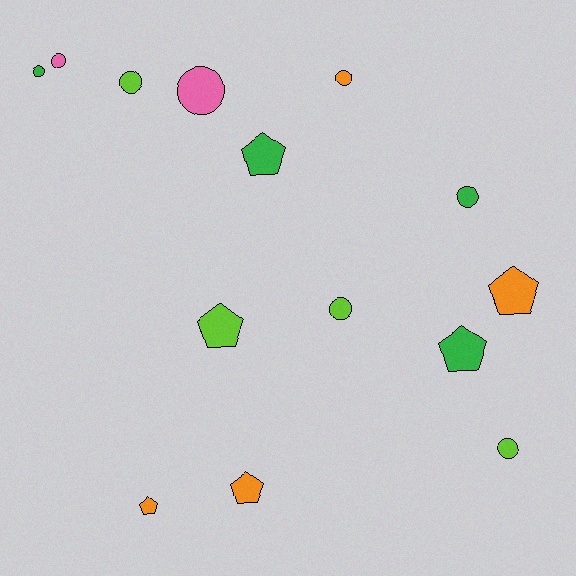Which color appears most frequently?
Lime, with 4 objects.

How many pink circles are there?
There are 2 pink circles.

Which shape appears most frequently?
Circle, with 8 objects.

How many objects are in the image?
There are 14 objects.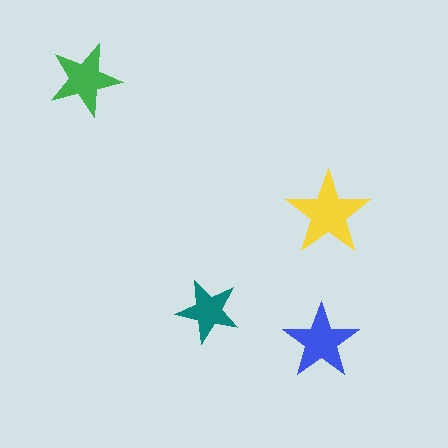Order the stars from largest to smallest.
the yellow one, the blue one, the green one, the teal one.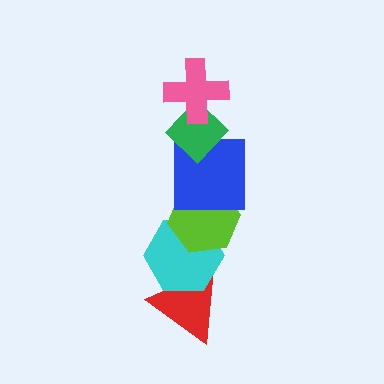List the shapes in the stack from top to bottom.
From top to bottom: the pink cross, the green diamond, the blue square, the lime hexagon, the cyan hexagon, the red triangle.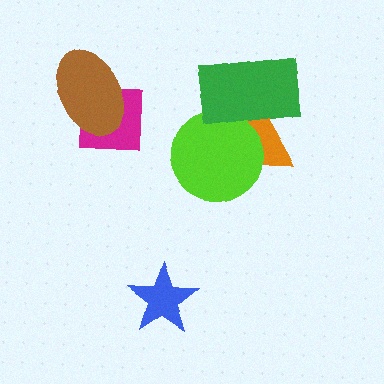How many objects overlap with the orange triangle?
2 objects overlap with the orange triangle.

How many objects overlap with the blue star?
0 objects overlap with the blue star.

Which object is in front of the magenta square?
The brown ellipse is in front of the magenta square.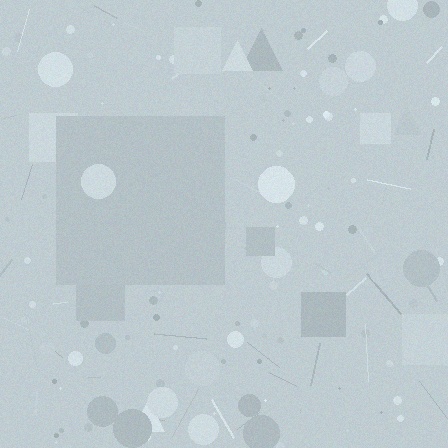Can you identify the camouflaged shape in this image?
The camouflaged shape is a square.